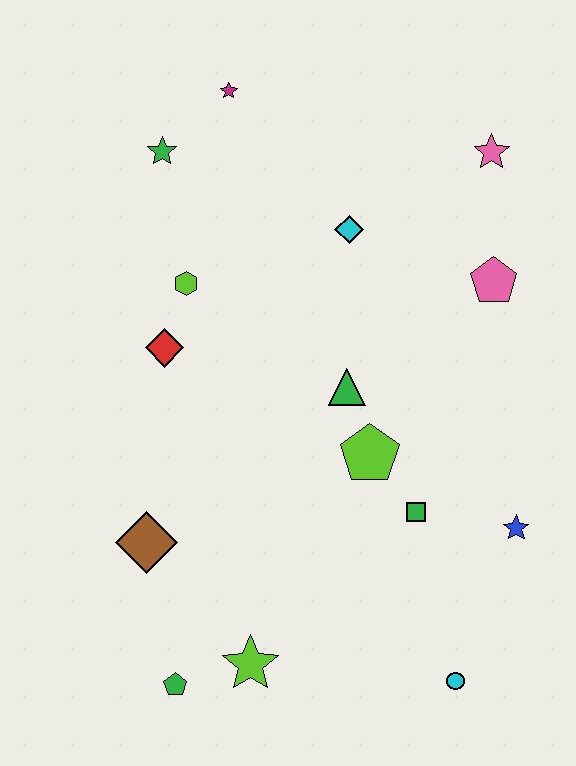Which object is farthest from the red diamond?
The cyan circle is farthest from the red diamond.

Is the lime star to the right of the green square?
No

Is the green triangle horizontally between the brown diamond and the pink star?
Yes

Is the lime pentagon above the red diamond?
No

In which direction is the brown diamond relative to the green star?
The brown diamond is below the green star.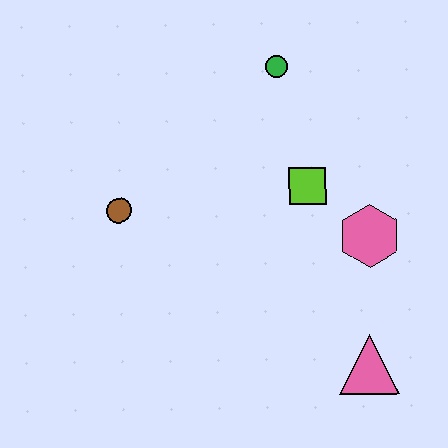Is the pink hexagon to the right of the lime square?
Yes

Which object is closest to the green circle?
The lime square is closest to the green circle.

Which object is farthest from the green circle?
The pink triangle is farthest from the green circle.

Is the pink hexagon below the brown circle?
Yes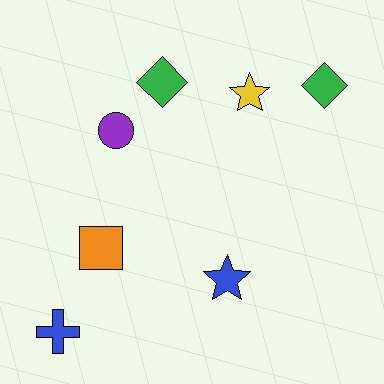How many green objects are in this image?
There are 2 green objects.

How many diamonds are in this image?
There are 2 diamonds.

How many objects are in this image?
There are 7 objects.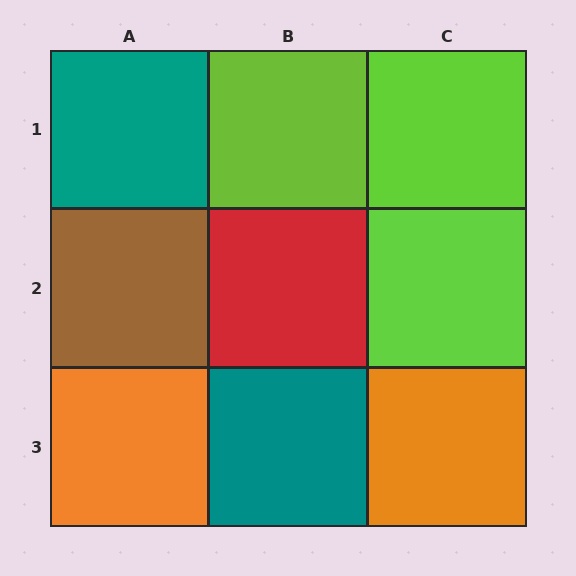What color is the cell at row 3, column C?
Orange.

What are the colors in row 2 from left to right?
Brown, red, lime.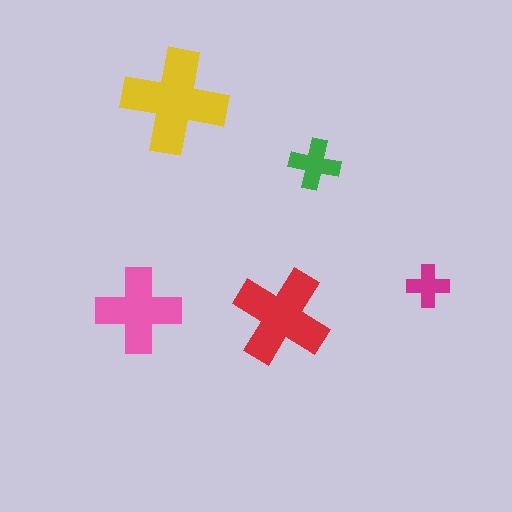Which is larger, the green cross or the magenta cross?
The green one.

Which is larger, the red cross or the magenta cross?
The red one.